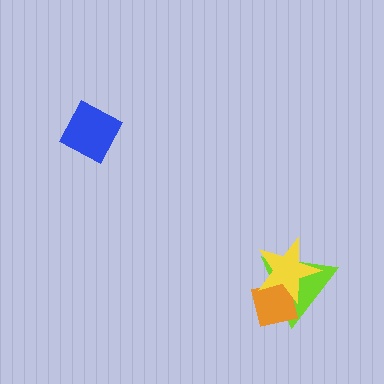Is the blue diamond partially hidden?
No, no other shape covers it.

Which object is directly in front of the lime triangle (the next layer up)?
The orange square is directly in front of the lime triangle.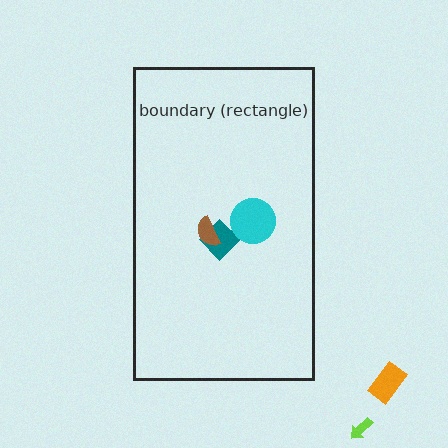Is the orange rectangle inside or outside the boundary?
Outside.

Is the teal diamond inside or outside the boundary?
Inside.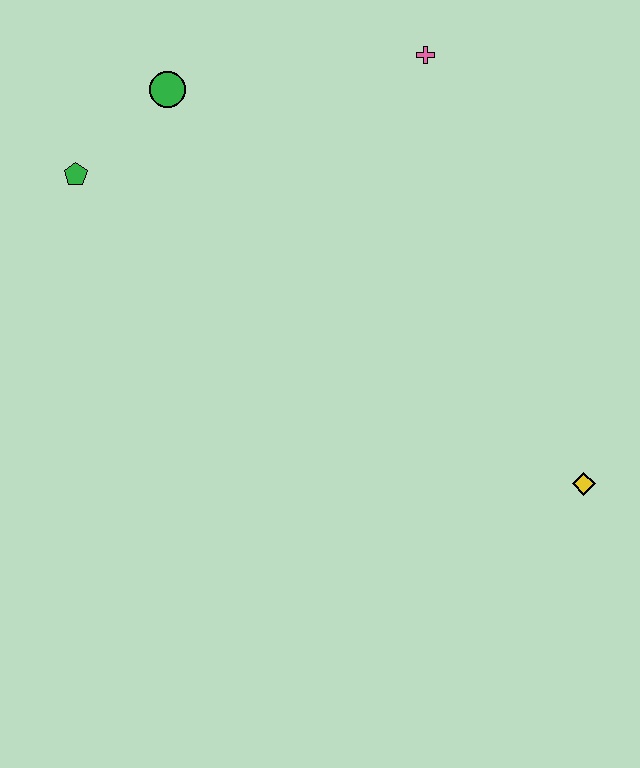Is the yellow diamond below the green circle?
Yes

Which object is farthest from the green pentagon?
The yellow diamond is farthest from the green pentagon.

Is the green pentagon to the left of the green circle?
Yes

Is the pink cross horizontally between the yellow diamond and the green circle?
Yes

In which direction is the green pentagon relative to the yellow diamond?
The green pentagon is to the left of the yellow diamond.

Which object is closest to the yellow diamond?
The pink cross is closest to the yellow diamond.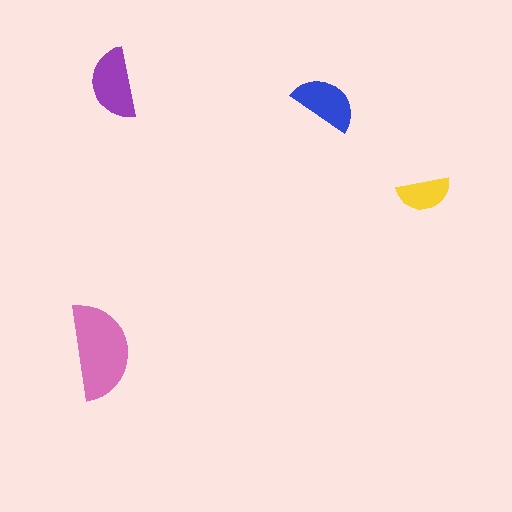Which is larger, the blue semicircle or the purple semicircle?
The purple one.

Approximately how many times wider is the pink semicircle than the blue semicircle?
About 1.5 times wider.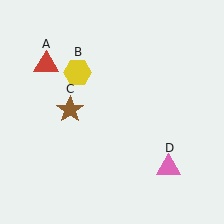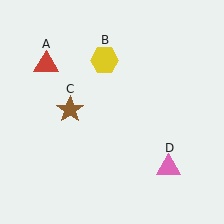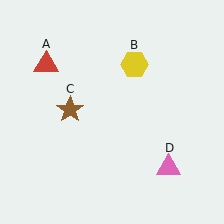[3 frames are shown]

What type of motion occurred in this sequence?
The yellow hexagon (object B) rotated clockwise around the center of the scene.